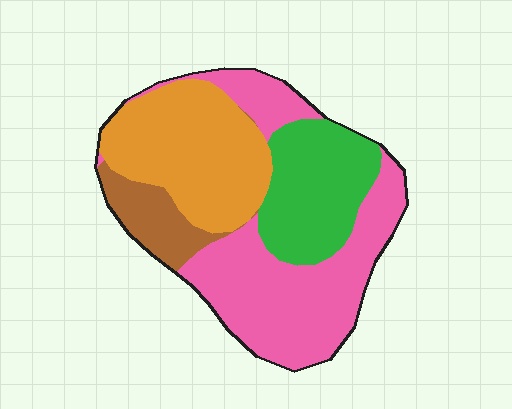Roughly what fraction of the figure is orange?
Orange takes up between a quarter and a half of the figure.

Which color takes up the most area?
Pink, at roughly 40%.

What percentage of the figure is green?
Green takes up about one fifth (1/5) of the figure.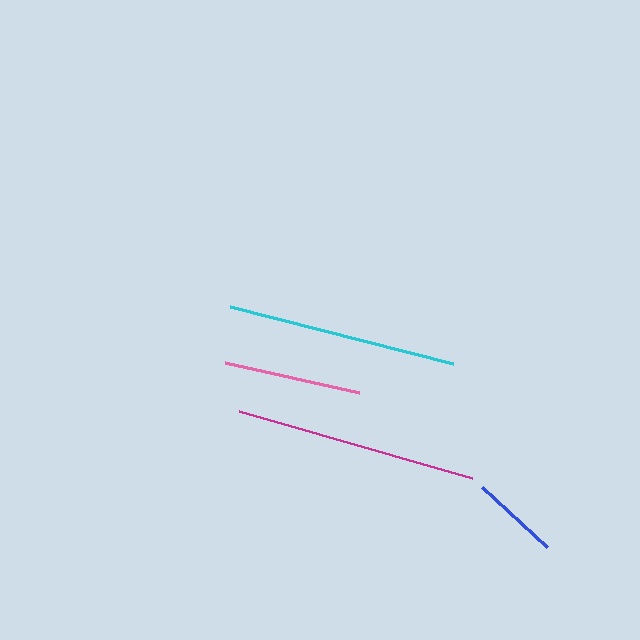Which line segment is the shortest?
The blue line is the shortest at approximately 88 pixels.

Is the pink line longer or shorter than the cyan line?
The cyan line is longer than the pink line.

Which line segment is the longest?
The magenta line is the longest at approximately 242 pixels.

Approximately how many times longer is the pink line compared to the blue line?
The pink line is approximately 1.6 times the length of the blue line.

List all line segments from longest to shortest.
From longest to shortest: magenta, cyan, pink, blue.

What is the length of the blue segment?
The blue segment is approximately 88 pixels long.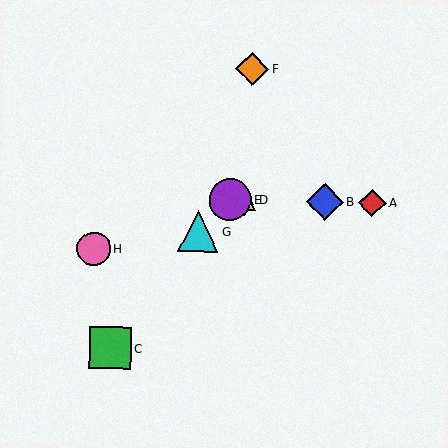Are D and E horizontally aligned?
Yes, both are at y≈200.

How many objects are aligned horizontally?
4 objects (A, B, D, E) are aligned horizontally.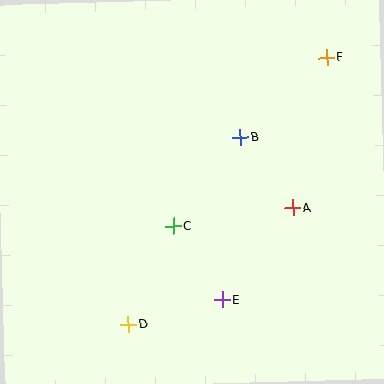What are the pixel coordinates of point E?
Point E is at (222, 300).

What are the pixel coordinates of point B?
Point B is at (240, 138).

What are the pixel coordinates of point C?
Point C is at (173, 226).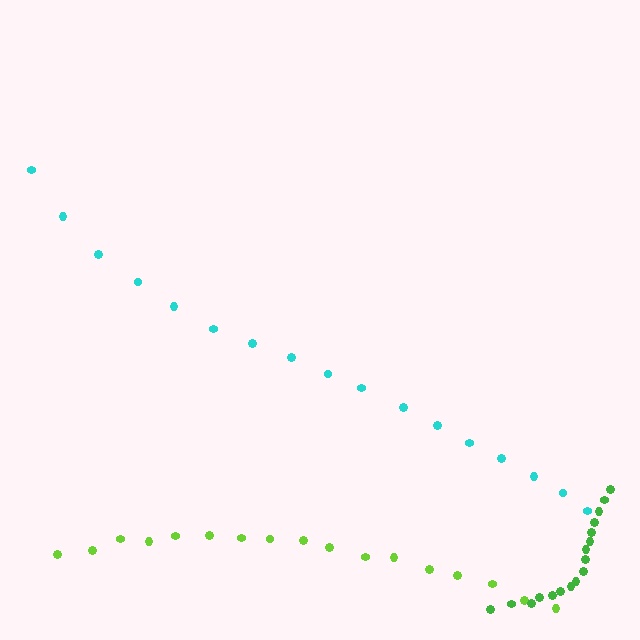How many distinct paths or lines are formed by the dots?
There are 3 distinct paths.